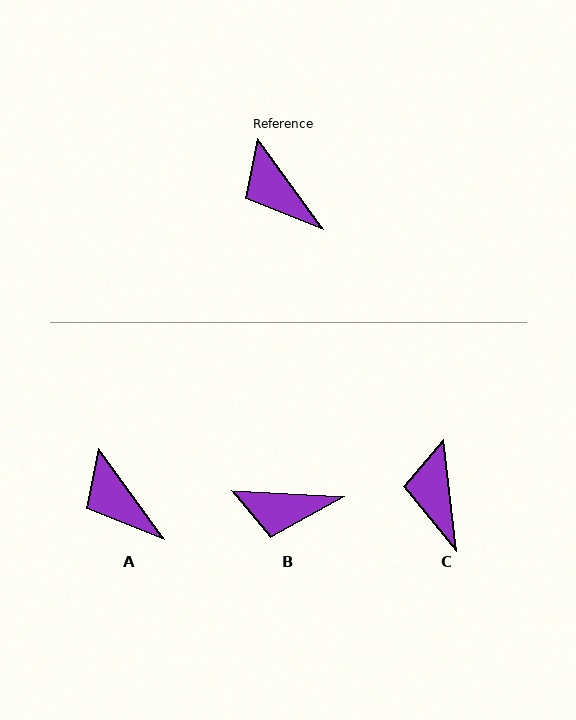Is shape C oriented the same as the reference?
No, it is off by about 29 degrees.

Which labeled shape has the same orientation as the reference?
A.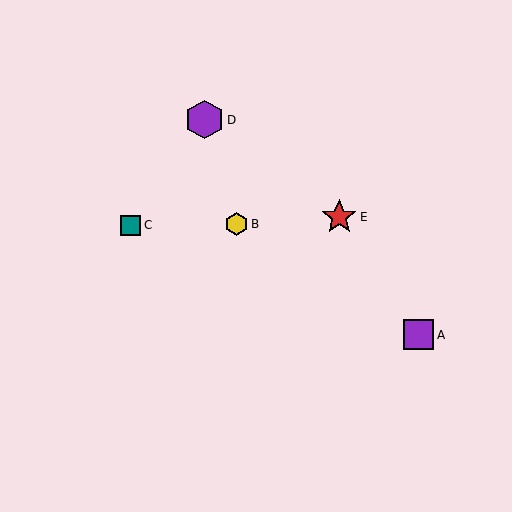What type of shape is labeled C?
Shape C is a teal square.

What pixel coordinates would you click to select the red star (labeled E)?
Click at (339, 217) to select the red star E.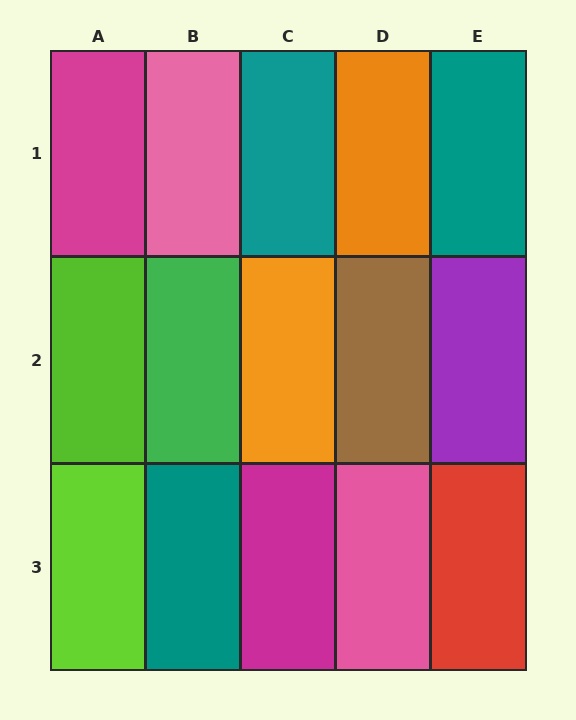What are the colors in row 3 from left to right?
Lime, teal, magenta, pink, red.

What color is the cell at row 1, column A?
Magenta.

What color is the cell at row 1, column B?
Pink.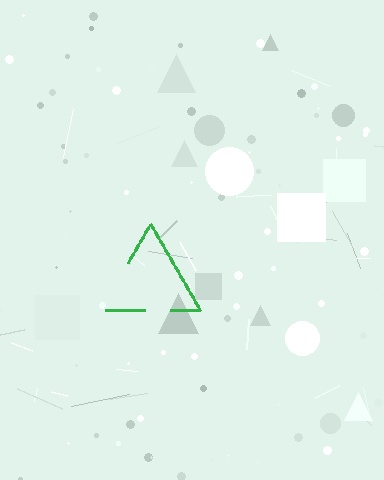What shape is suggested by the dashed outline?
The dashed outline suggests a triangle.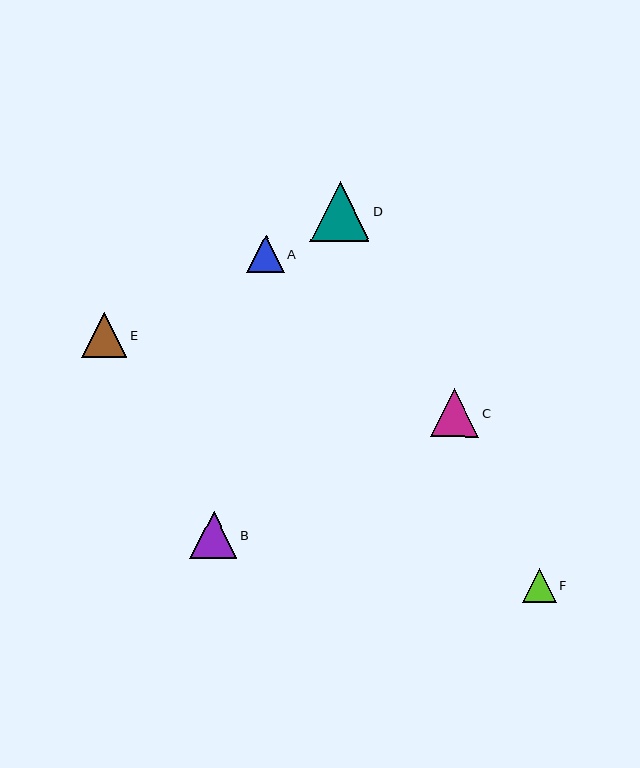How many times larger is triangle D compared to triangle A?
Triangle D is approximately 1.6 times the size of triangle A.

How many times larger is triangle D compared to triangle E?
Triangle D is approximately 1.3 times the size of triangle E.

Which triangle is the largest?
Triangle D is the largest with a size of approximately 59 pixels.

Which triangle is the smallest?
Triangle F is the smallest with a size of approximately 34 pixels.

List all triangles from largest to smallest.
From largest to smallest: D, C, B, E, A, F.